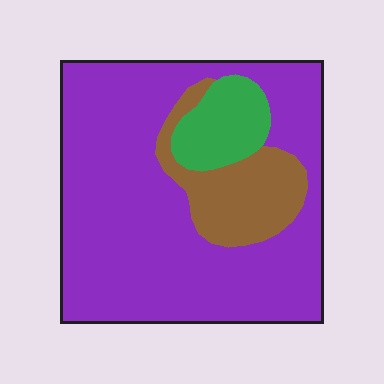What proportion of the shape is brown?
Brown takes up less than a sixth of the shape.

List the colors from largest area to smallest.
From largest to smallest: purple, brown, green.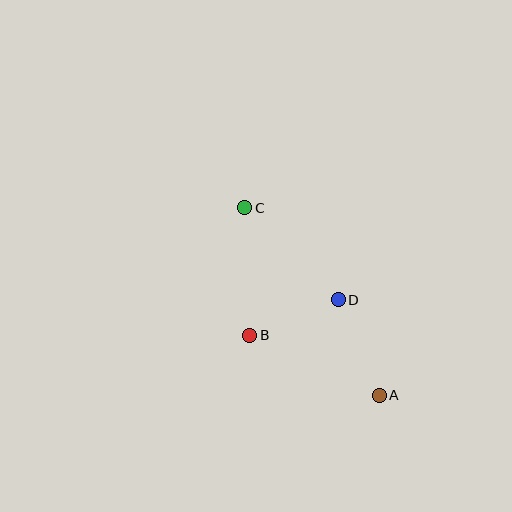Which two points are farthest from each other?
Points A and C are farthest from each other.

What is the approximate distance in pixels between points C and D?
The distance between C and D is approximately 131 pixels.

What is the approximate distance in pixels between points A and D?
The distance between A and D is approximately 104 pixels.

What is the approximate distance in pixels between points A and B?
The distance between A and B is approximately 143 pixels.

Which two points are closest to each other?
Points B and D are closest to each other.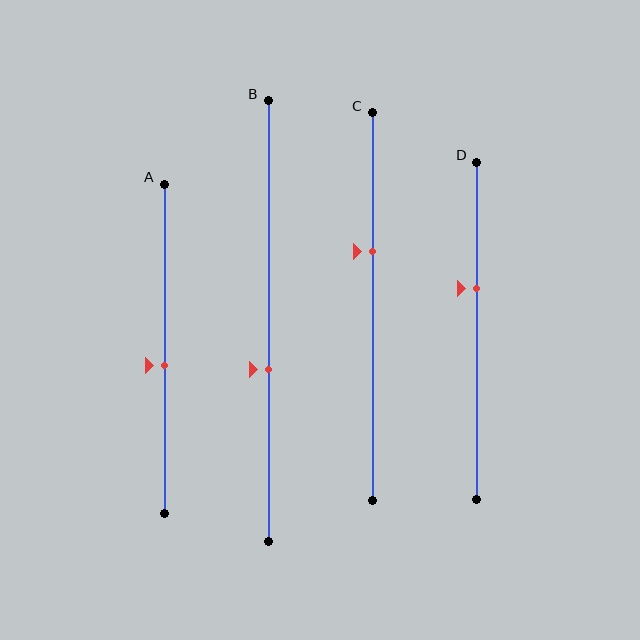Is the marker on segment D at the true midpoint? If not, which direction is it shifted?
No, the marker on segment D is shifted upward by about 13% of the segment length.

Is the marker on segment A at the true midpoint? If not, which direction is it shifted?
No, the marker on segment A is shifted downward by about 5% of the segment length.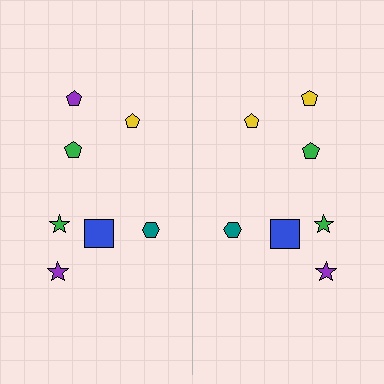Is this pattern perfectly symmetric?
No, the pattern is not perfectly symmetric. The yellow pentagon on the right side breaks the symmetry — its mirror counterpart is purple.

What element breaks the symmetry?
The yellow pentagon on the right side breaks the symmetry — its mirror counterpart is purple.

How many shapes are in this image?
There are 14 shapes in this image.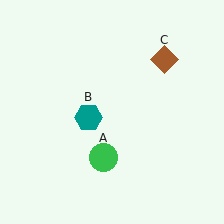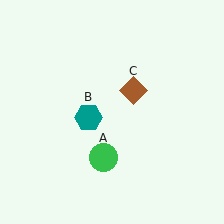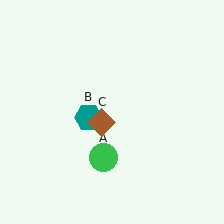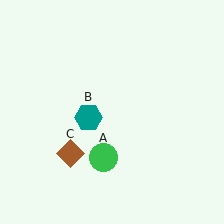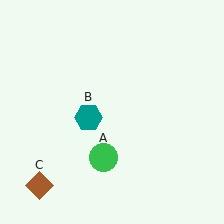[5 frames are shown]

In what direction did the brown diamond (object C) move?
The brown diamond (object C) moved down and to the left.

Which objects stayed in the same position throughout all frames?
Green circle (object A) and teal hexagon (object B) remained stationary.